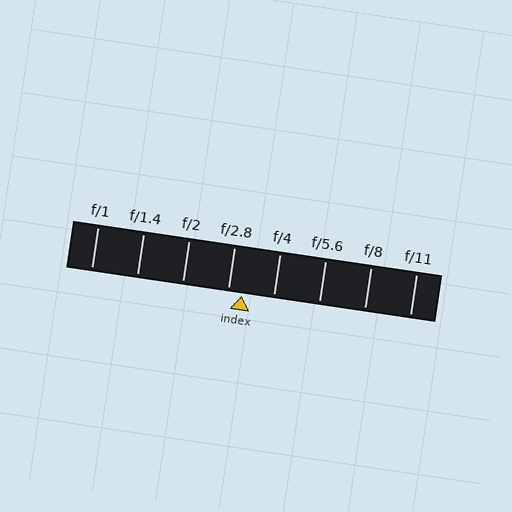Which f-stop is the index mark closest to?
The index mark is closest to f/2.8.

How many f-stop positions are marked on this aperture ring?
There are 8 f-stop positions marked.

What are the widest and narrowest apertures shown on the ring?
The widest aperture shown is f/1 and the narrowest is f/11.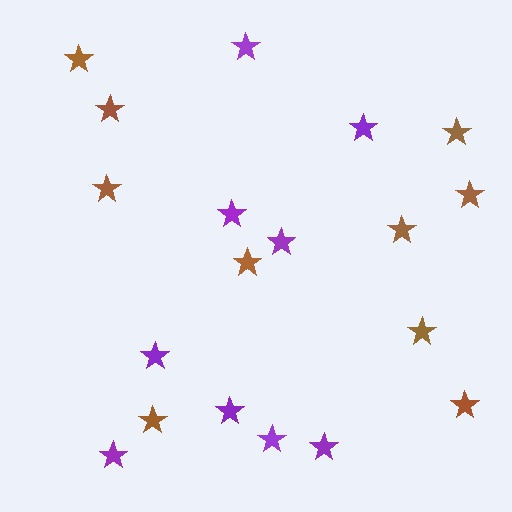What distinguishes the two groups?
There are 2 groups: one group of purple stars (9) and one group of brown stars (10).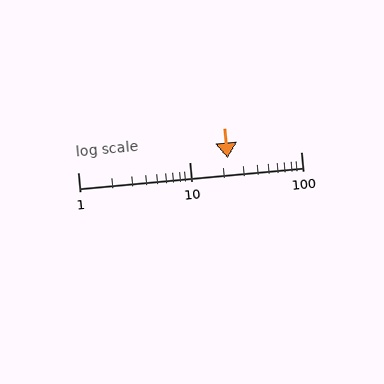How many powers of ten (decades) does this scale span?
The scale spans 2 decades, from 1 to 100.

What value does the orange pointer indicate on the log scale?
The pointer indicates approximately 22.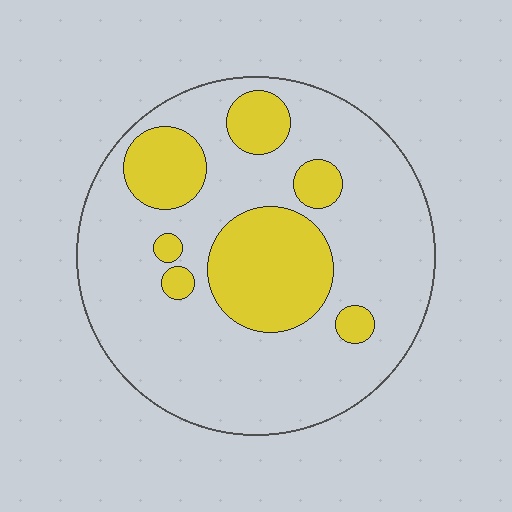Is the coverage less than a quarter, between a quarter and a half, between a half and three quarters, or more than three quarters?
Between a quarter and a half.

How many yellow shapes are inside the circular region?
7.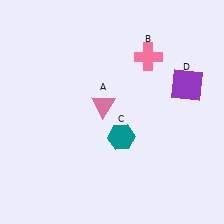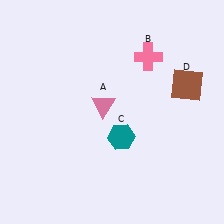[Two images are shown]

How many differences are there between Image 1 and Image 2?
There is 1 difference between the two images.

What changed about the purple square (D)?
In Image 1, D is purple. In Image 2, it changed to brown.